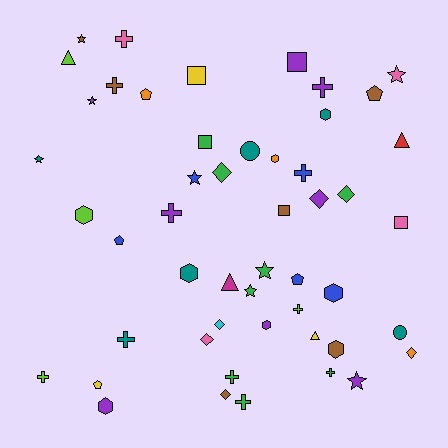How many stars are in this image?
There are 8 stars.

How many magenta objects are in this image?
There is 1 magenta object.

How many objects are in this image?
There are 50 objects.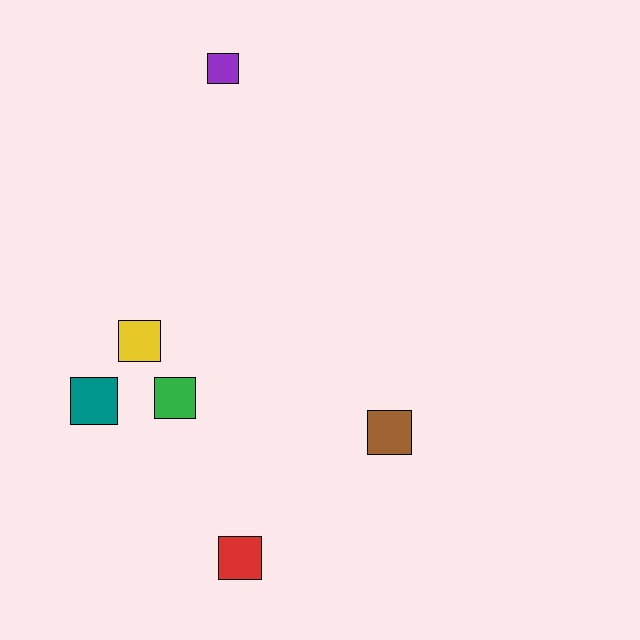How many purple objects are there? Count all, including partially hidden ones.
There is 1 purple object.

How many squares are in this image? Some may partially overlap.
There are 6 squares.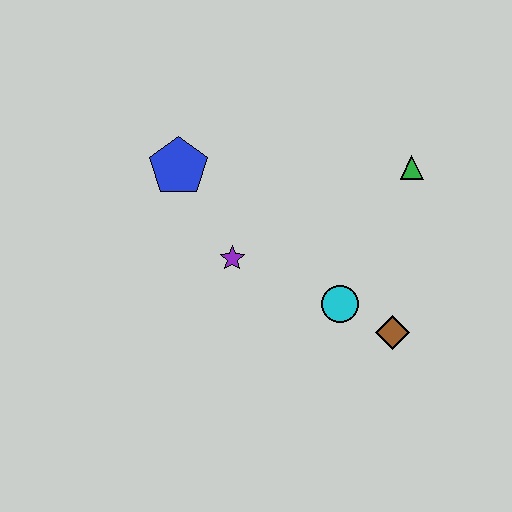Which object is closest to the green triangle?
The cyan circle is closest to the green triangle.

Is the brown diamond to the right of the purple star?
Yes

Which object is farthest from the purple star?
The green triangle is farthest from the purple star.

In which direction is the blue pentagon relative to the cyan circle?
The blue pentagon is to the left of the cyan circle.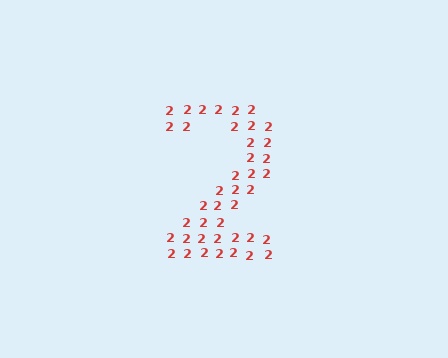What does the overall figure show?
The overall figure shows the digit 2.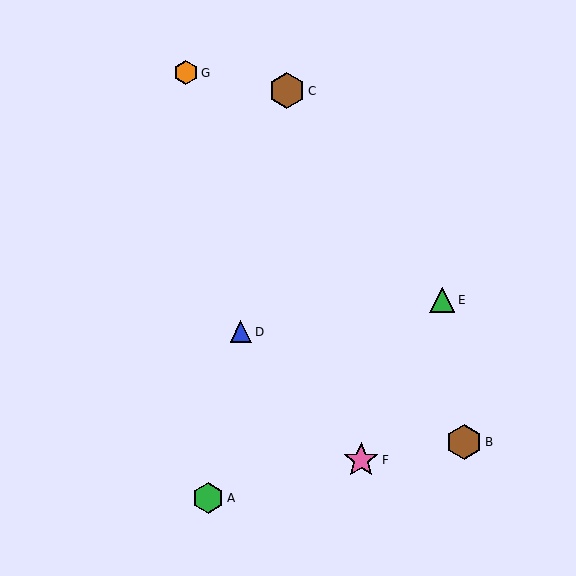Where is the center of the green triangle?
The center of the green triangle is at (442, 300).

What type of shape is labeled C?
Shape C is a brown hexagon.